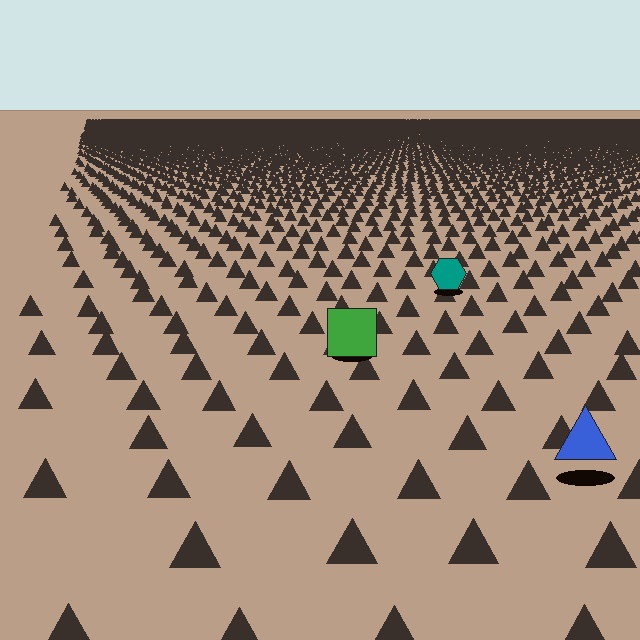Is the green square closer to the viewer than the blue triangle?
No. The blue triangle is closer — you can tell from the texture gradient: the ground texture is coarser near it.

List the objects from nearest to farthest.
From nearest to farthest: the blue triangle, the green square, the teal hexagon.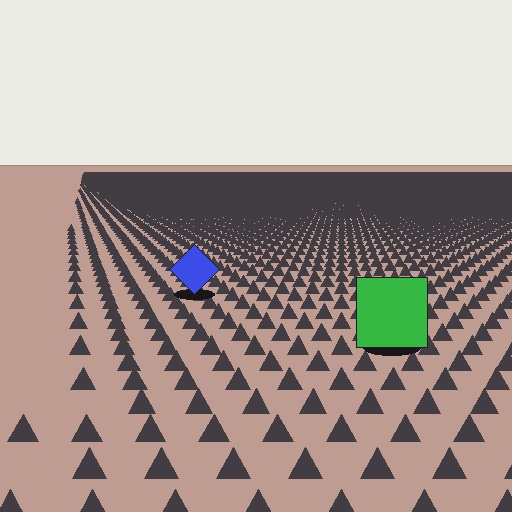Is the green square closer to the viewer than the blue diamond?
Yes. The green square is closer — you can tell from the texture gradient: the ground texture is coarser near it.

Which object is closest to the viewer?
The green square is closest. The texture marks near it are larger and more spread out.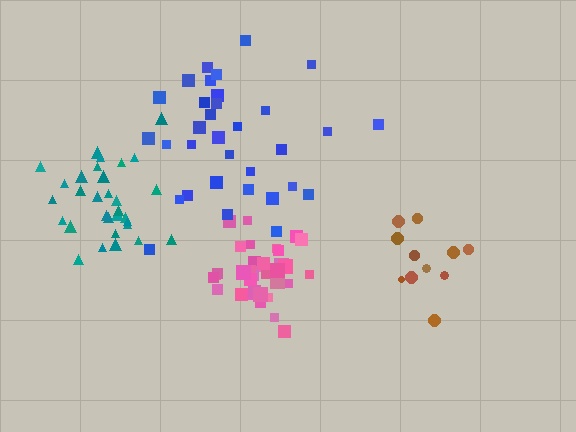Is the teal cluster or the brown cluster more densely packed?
Teal.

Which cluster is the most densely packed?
Pink.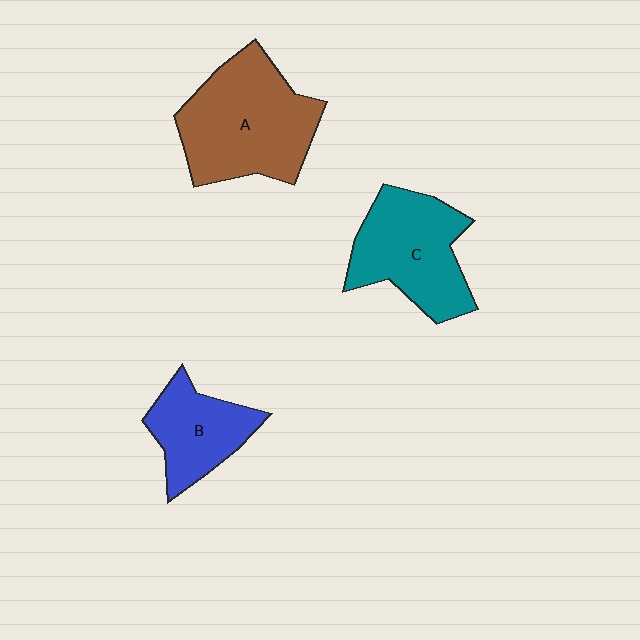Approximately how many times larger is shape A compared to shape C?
Approximately 1.2 times.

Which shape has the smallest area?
Shape B (blue).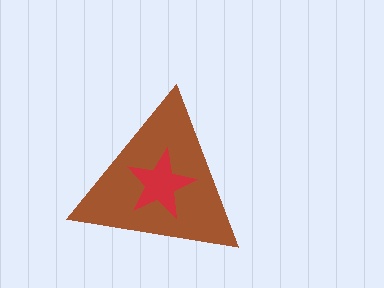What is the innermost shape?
The red star.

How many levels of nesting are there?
2.